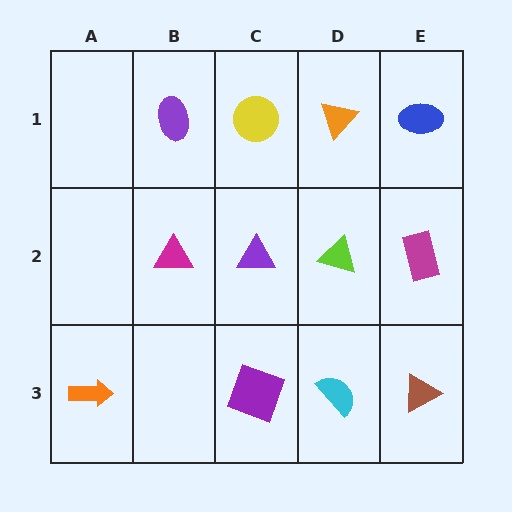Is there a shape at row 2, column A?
No, that cell is empty.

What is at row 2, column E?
A magenta rectangle.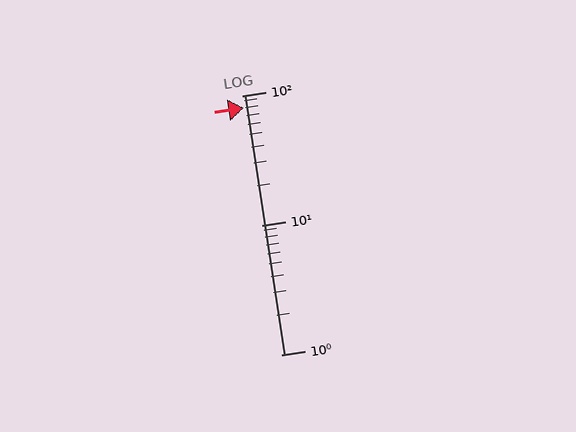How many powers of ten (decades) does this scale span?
The scale spans 2 decades, from 1 to 100.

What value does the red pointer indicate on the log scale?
The pointer indicates approximately 80.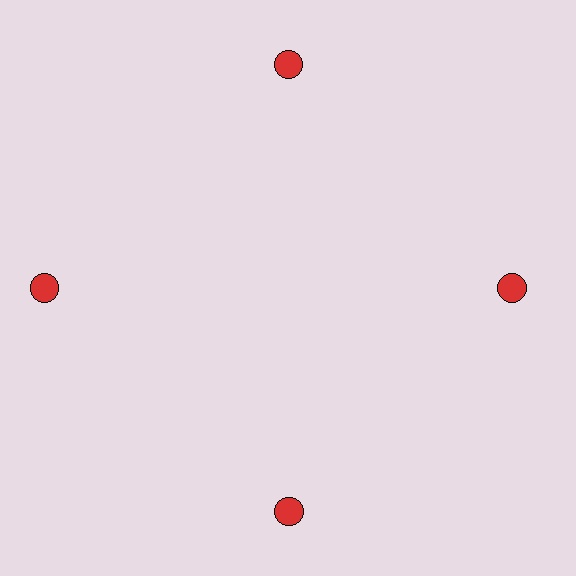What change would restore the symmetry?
The symmetry would be restored by moving it inward, back onto the ring so that all 4 circles sit at equal angles and equal distance from the center.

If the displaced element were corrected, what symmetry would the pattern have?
It would have 4-fold rotational symmetry — the pattern would map onto itself every 90 degrees.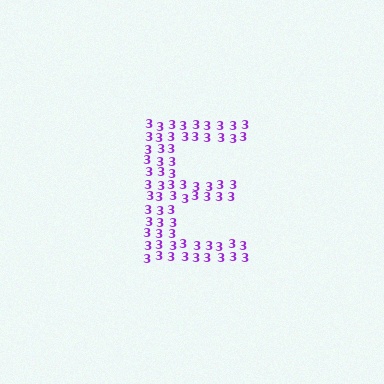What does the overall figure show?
The overall figure shows the letter E.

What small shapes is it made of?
It is made of small digit 3's.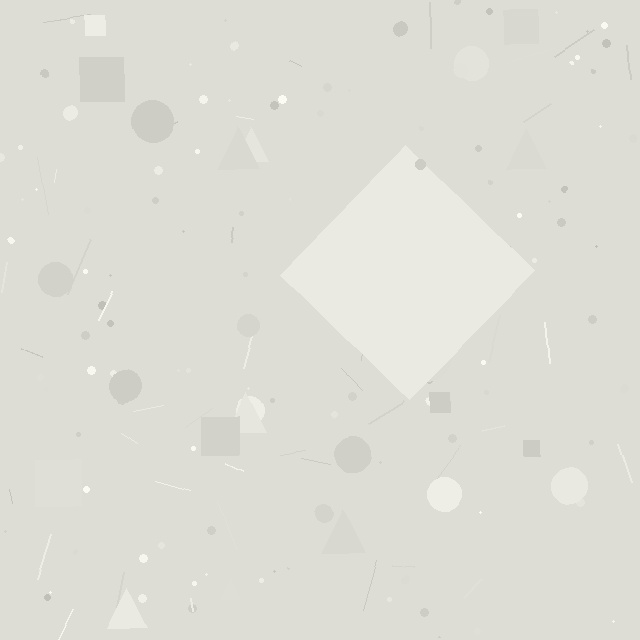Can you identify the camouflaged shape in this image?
The camouflaged shape is a diamond.